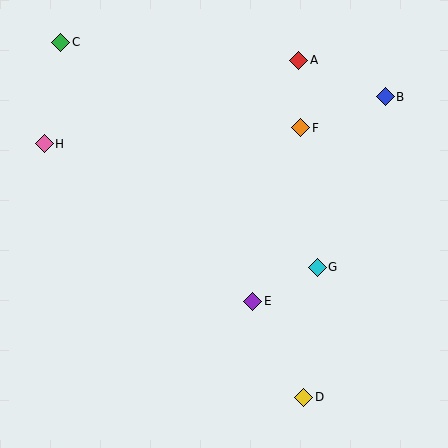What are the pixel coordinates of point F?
Point F is at (301, 128).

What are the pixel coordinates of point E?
Point E is at (253, 301).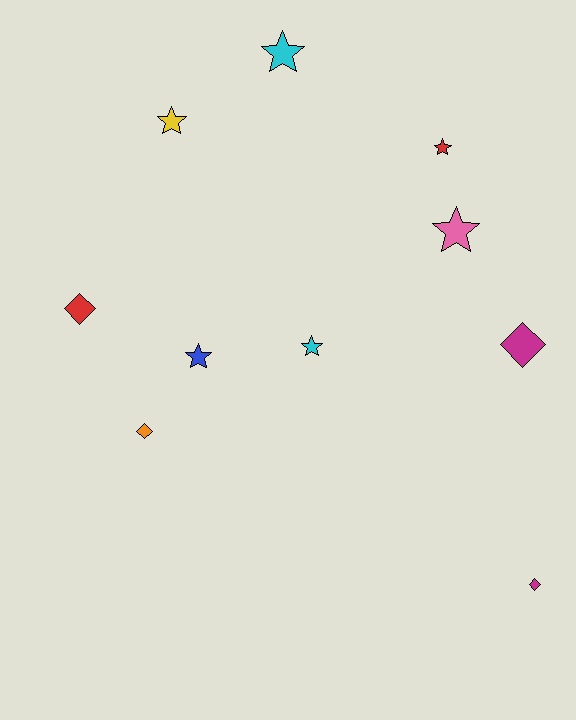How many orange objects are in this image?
There is 1 orange object.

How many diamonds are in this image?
There are 4 diamonds.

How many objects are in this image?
There are 10 objects.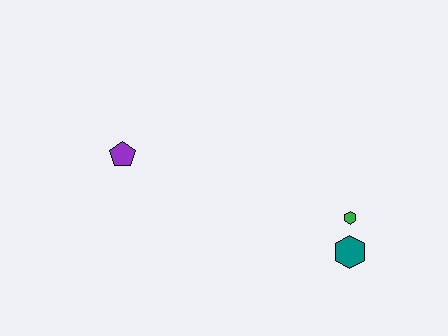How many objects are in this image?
There are 3 objects.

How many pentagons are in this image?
There is 1 pentagon.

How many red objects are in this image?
There are no red objects.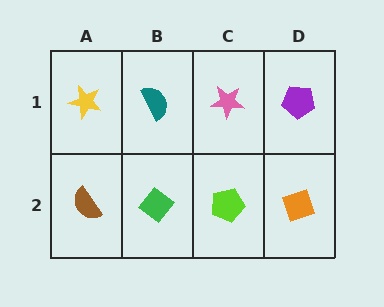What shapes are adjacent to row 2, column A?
A yellow star (row 1, column A), a green diamond (row 2, column B).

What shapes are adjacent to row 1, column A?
A brown semicircle (row 2, column A), a teal semicircle (row 1, column B).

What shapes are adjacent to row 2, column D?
A purple pentagon (row 1, column D), a lime pentagon (row 2, column C).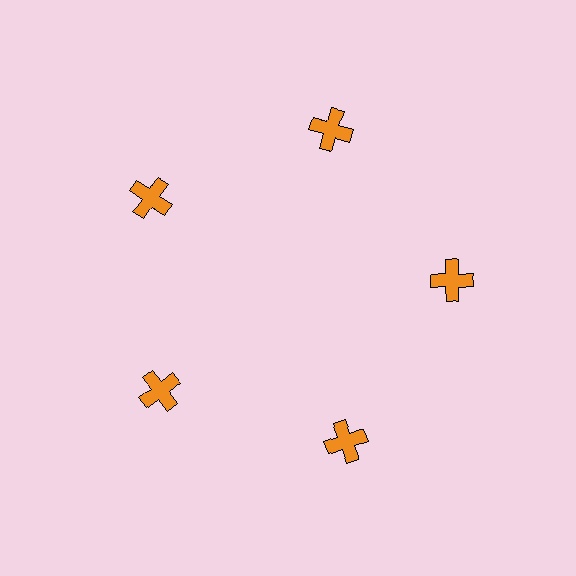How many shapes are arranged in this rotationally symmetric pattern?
There are 5 shapes, arranged in 5 groups of 1.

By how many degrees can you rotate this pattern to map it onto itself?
The pattern maps onto itself every 72 degrees of rotation.